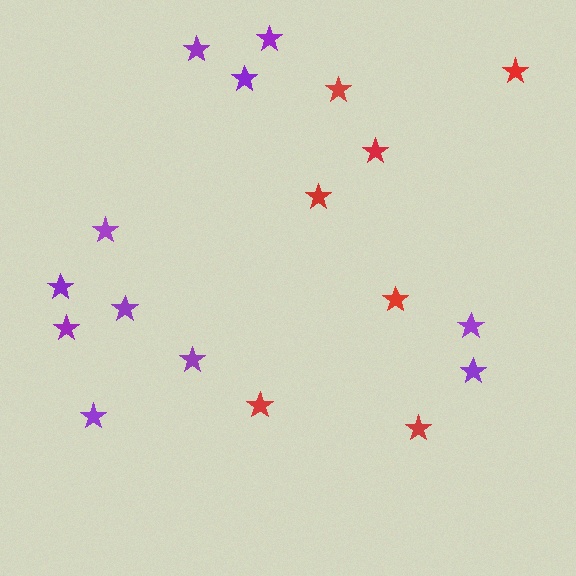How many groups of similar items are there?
There are 2 groups: one group of red stars (7) and one group of purple stars (11).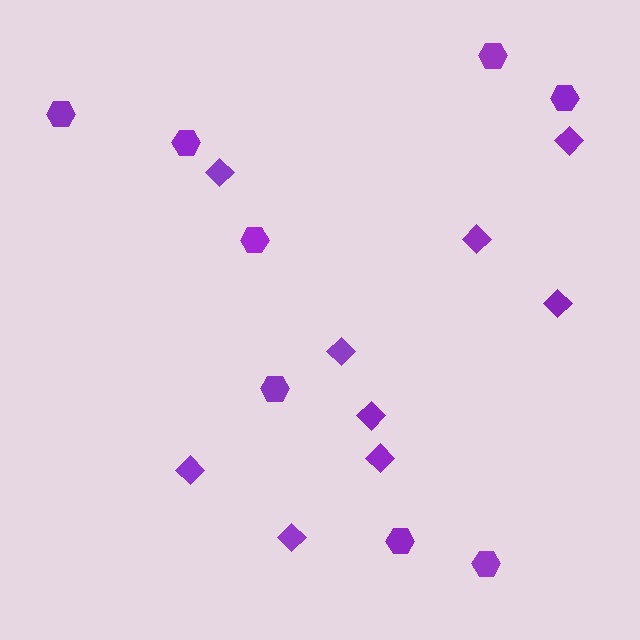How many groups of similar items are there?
There are 2 groups: one group of diamonds (9) and one group of hexagons (8).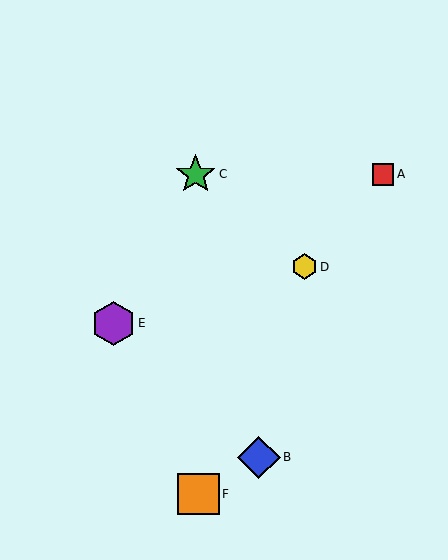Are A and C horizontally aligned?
Yes, both are at y≈174.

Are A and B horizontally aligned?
No, A is at y≈174 and B is at y≈457.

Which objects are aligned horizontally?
Objects A, C are aligned horizontally.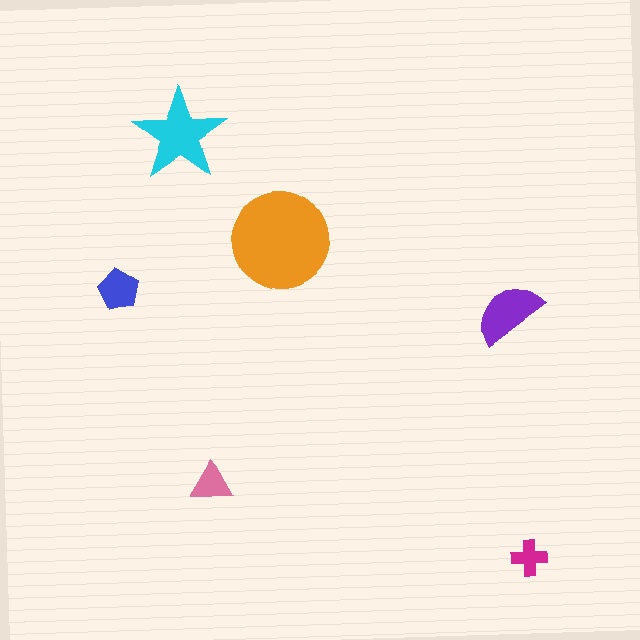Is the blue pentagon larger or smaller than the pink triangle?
Larger.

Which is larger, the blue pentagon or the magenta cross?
The blue pentagon.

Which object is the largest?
The orange circle.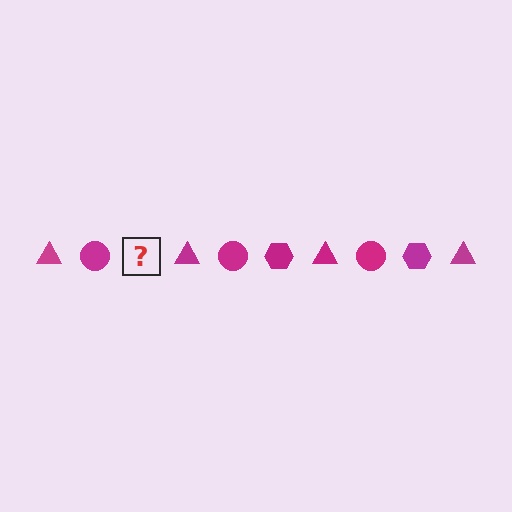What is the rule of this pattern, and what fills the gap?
The rule is that the pattern cycles through triangle, circle, hexagon shapes in magenta. The gap should be filled with a magenta hexagon.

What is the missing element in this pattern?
The missing element is a magenta hexagon.